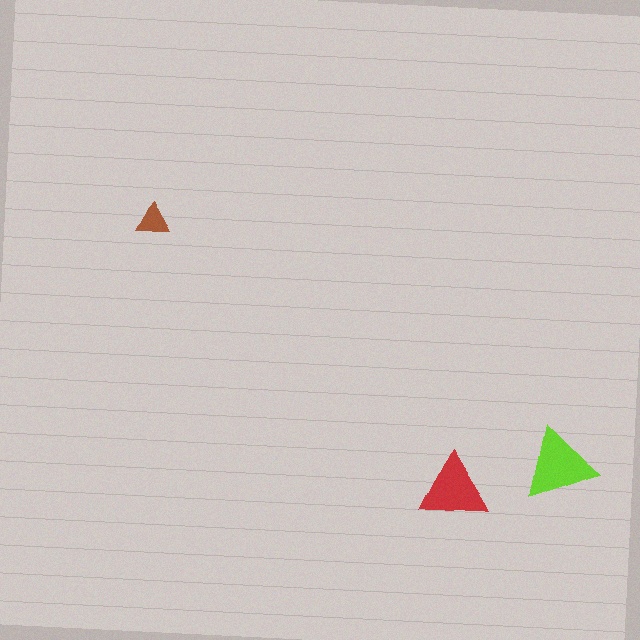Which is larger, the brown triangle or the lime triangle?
The lime one.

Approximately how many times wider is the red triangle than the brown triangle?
About 2 times wider.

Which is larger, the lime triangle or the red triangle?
The lime one.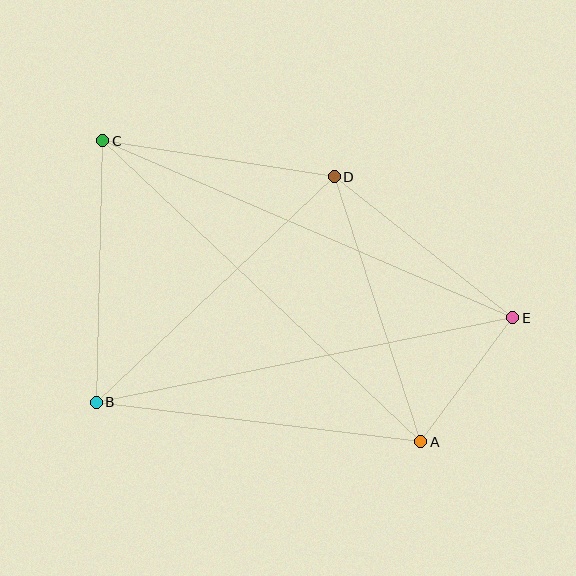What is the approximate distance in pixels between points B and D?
The distance between B and D is approximately 328 pixels.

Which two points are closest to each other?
Points A and E are closest to each other.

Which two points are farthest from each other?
Points C and E are farthest from each other.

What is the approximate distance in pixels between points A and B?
The distance between A and B is approximately 327 pixels.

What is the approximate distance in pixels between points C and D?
The distance between C and D is approximately 234 pixels.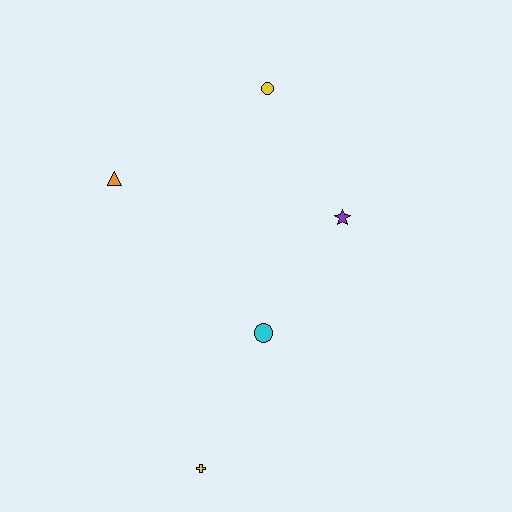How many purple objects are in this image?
There is 1 purple object.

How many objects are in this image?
There are 5 objects.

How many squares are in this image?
There are no squares.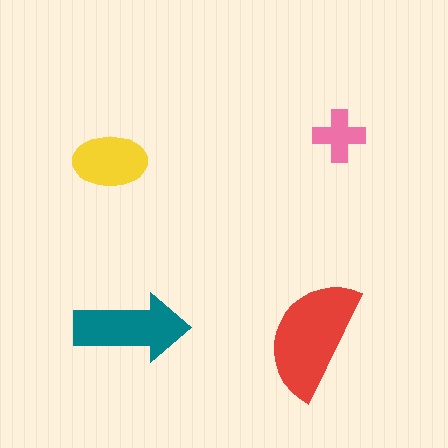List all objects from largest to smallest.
The red semicircle, the teal arrow, the yellow ellipse, the pink cross.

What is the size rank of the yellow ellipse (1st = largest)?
3rd.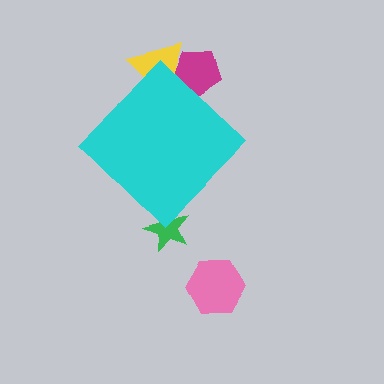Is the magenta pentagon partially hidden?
Yes, the magenta pentagon is partially hidden behind the cyan diamond.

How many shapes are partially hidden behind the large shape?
3 shapes are partially hidden.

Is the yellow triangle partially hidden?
Yes, the yellow triangle is partially hidden behind the cyan diamond.